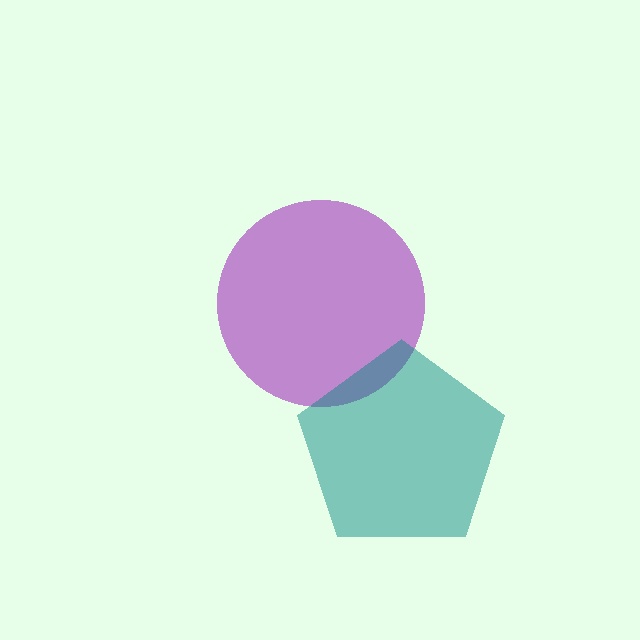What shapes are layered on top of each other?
The layered shapes are: a purple circle, a teal pentagon.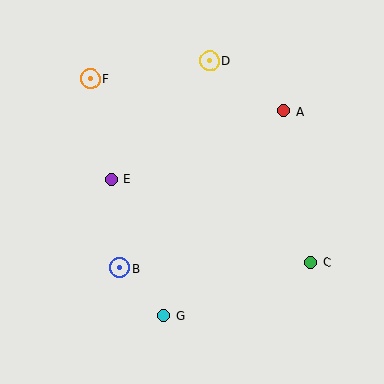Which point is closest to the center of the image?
Point E at (111, 179) is closest to the center.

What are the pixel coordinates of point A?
Point A is at (284, 111).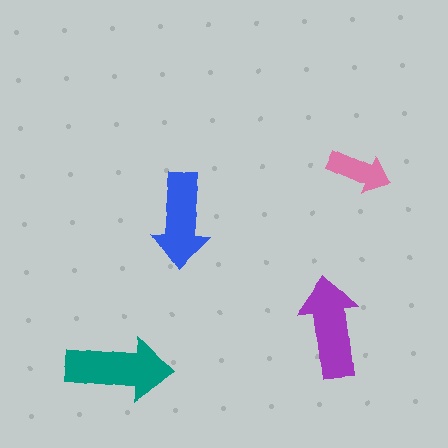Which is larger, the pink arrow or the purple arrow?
The purple one.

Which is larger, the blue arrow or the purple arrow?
The purple one.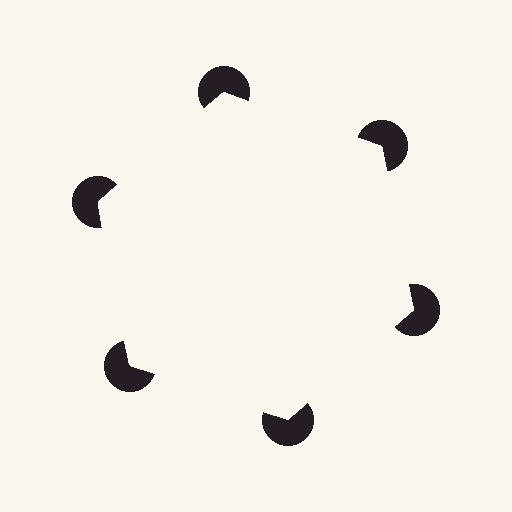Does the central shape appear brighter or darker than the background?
It typically appears slightly brighter than the background, even though no actual brightness change is drawn.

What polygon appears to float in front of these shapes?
An illusory hexagon — its edges are inferred from the aligned wedge cuts in the pac-man discs, not physically drawn.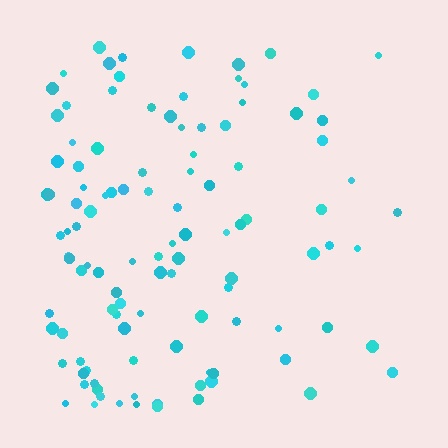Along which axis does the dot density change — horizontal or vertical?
Horizontal.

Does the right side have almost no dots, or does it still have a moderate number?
Still a moderate number, just noticeably fewer than the left.